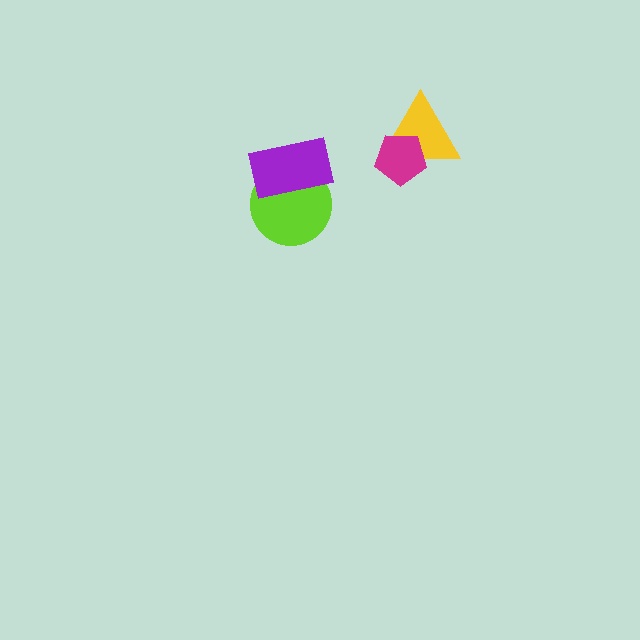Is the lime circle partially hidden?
Yes, it is partially covered by another shape.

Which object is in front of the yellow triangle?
The magenta pentagon is in front of the yellow triangle.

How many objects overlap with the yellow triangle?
1 object overlaps with the yellow triangle.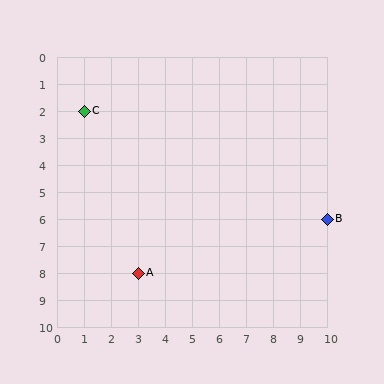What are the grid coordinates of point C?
Point C is at grid coordinates (1, 2).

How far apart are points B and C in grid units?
Points B and C are 9 columns and 4 rows apart (about 9.8 grid units diagonally).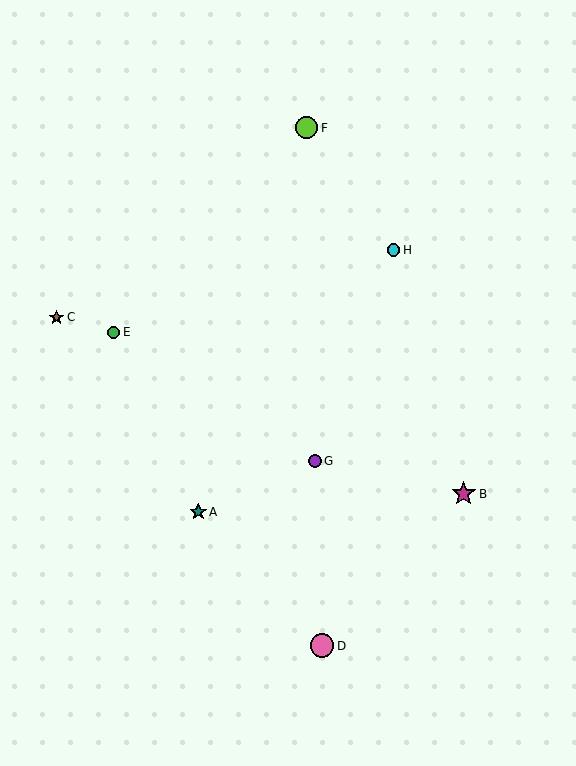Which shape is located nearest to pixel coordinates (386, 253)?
The cyan circle (labeled H) at (393, 250) is nearest to that location.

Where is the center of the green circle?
The center of the green circle is at (114, 332).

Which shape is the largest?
The magenta star (labeled B) is the largest.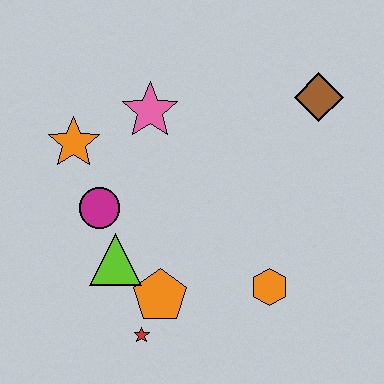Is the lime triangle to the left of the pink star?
Yes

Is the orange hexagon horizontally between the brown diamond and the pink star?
Yes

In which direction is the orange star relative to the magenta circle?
The orange star is above the magenta circle.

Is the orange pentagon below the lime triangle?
Yes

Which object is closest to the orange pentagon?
The red star is closest to the orange pentagon.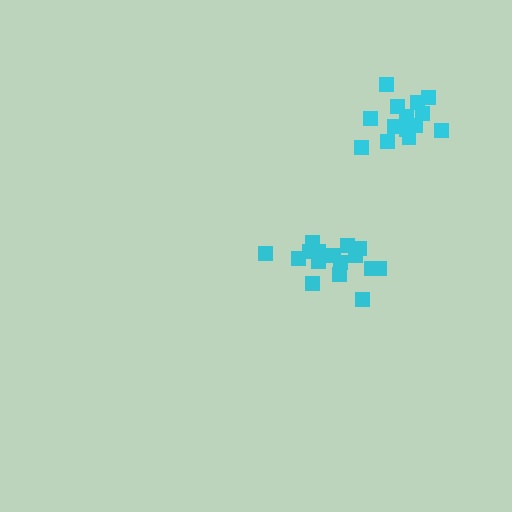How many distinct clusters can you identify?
There are 2 distinct clusters.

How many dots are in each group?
Group 1: 16 dots, Group 2: 15 dots (31 total).